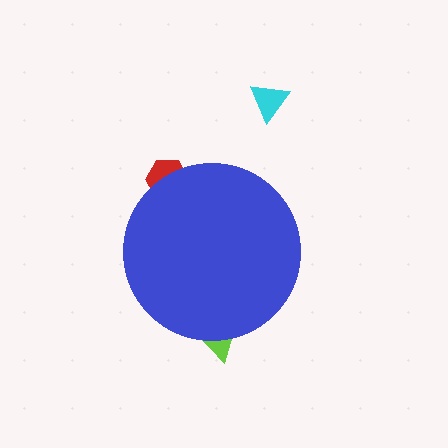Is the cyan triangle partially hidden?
No, the cyan triangle is fully visible.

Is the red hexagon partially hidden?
Yes, the red hexagon is partially hidden behind the blue circle.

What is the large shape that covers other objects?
A blue circle.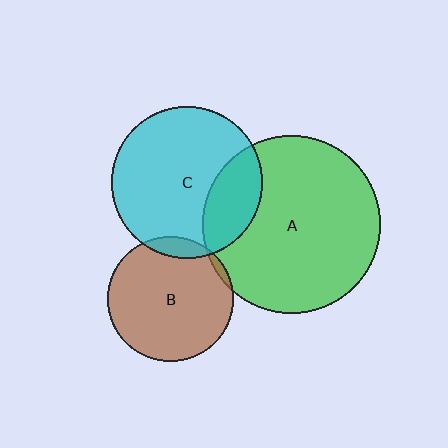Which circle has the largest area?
Circle A (green).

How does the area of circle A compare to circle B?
Approximately 2.0 times.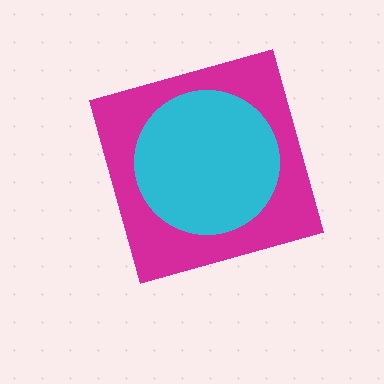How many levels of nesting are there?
2.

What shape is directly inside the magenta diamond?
The cyan circle.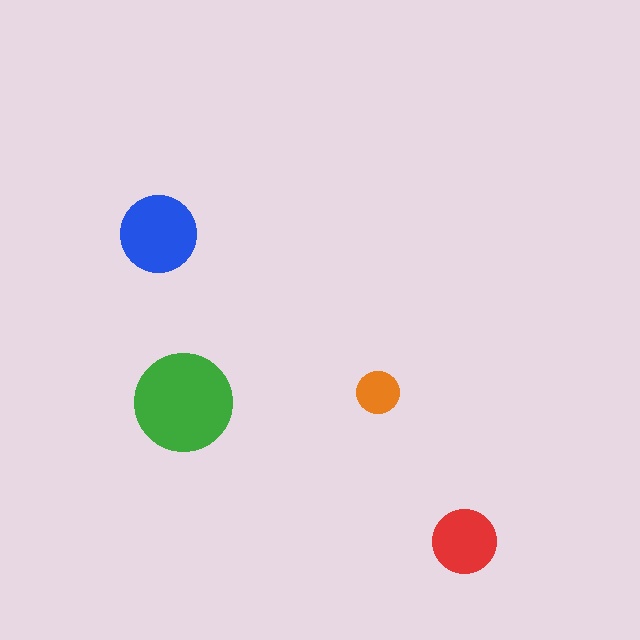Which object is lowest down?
The red circle is bottommost.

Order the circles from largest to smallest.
the green one, the blue one, the red one, the orange one.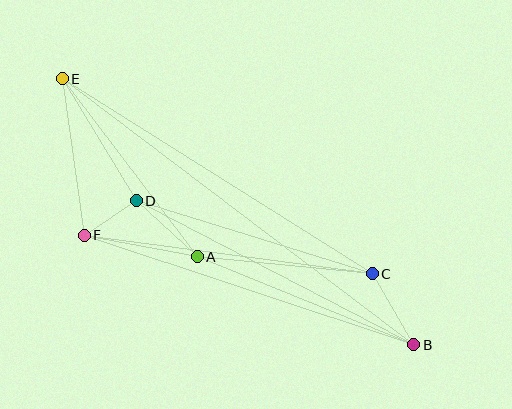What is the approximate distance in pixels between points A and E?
The distance between A and E is approximately 223 pixels.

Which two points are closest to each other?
Points D and F are closest to each other.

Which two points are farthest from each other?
Points B and E are farthest from each other.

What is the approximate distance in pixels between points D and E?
The distance between D and E is approximately 143 pixels.